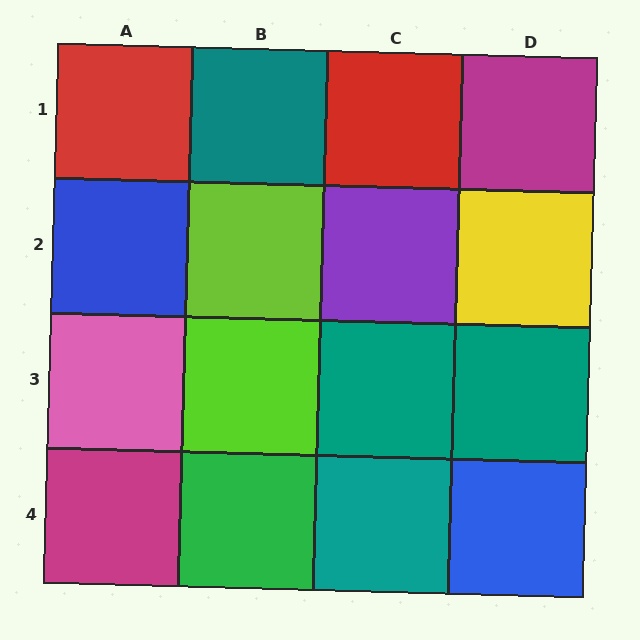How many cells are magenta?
2 cells are magenta.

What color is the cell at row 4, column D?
Blue.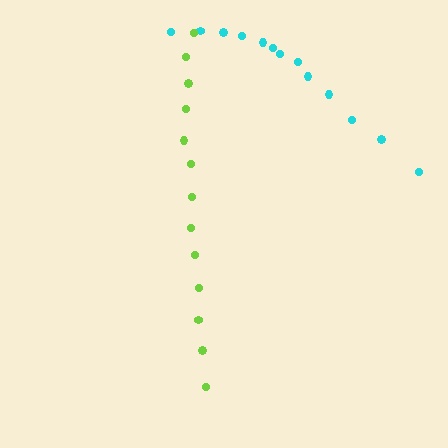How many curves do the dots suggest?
There are 2 distinct paths.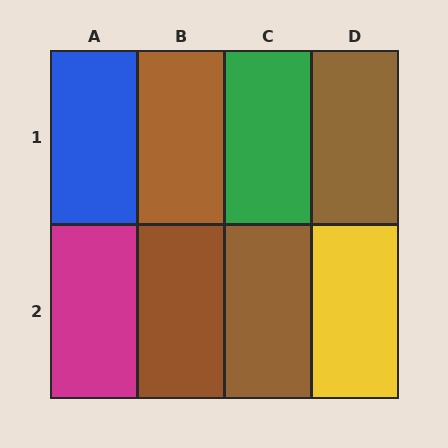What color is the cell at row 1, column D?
Brown.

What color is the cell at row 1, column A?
Blue.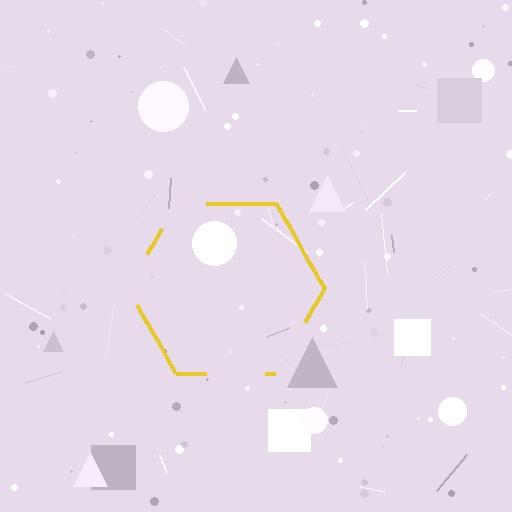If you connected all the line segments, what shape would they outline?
They would outline a hexagon.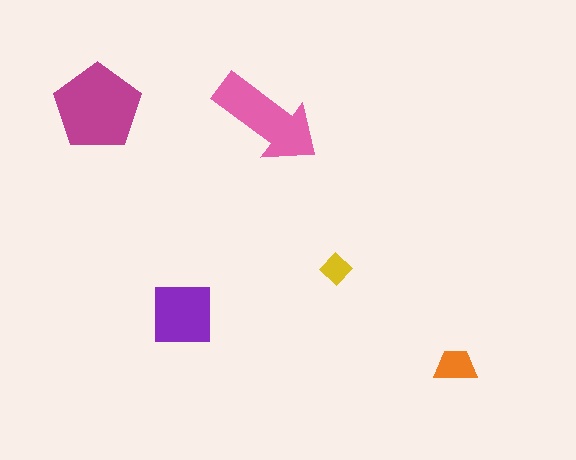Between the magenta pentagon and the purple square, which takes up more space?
The magenta pentagon.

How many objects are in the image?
There are 5 objects in the image.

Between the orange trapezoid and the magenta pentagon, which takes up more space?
The magenta pentagon.